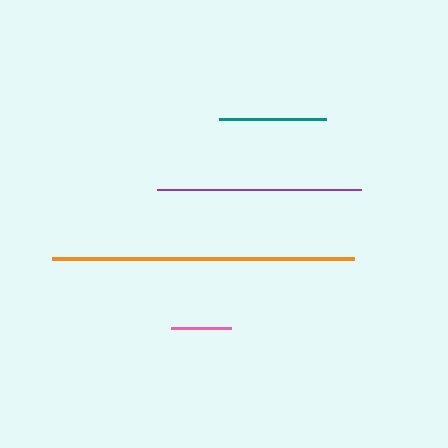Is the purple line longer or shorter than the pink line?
The purple line is longer than the pink line.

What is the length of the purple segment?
The purple segment is approximately 205 pixels long.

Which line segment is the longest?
The orange line is the longest at approximately 302 pixels.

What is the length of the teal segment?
The teal segment is approximately 107 pixels long.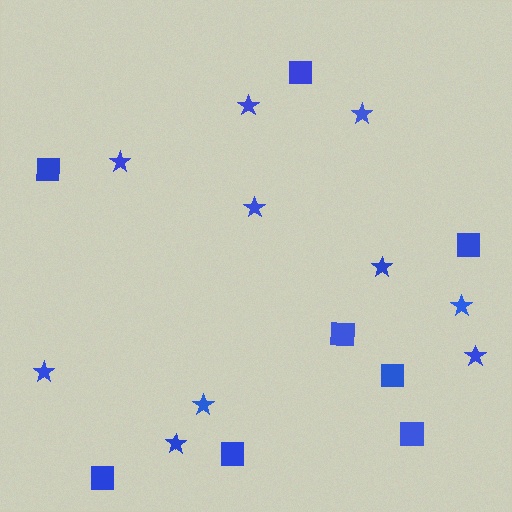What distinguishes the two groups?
There are 2 groups: one group of stars (10) and one group of squares (8).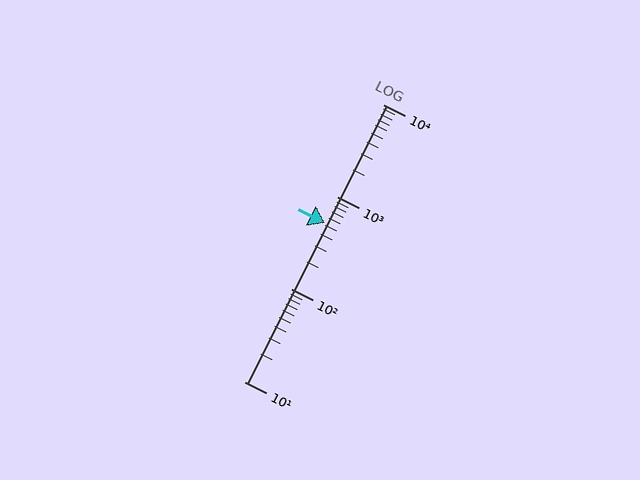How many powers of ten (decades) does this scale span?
The scale spans 3 decades, from 10 to 10000.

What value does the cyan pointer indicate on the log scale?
The pointer indicates approximately 520.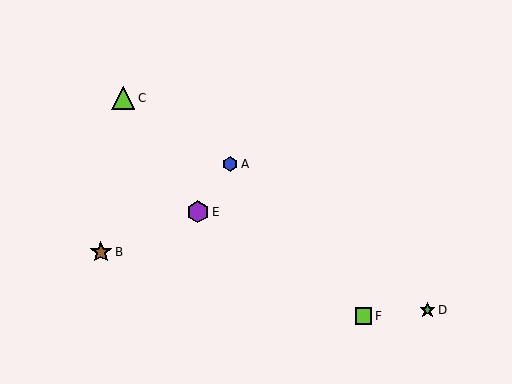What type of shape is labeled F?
Shape F is a lime square.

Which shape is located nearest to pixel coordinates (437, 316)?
The green star (labeled D) at (427, 310) is nearest to that location.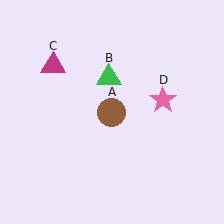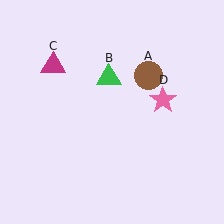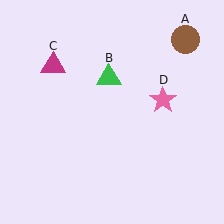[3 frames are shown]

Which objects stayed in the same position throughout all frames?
Green triangle (object B) and magenta triangle (object C) and pink star (object D) remained stationary.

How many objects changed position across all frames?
1 object changed position: brown circle (object A).